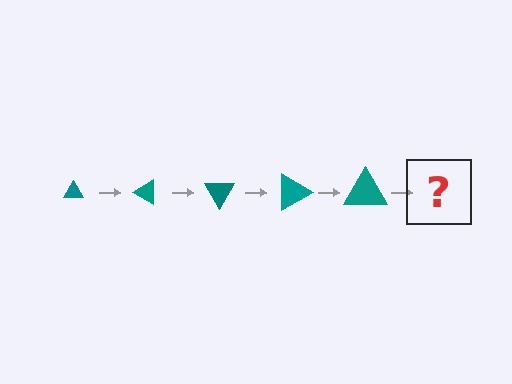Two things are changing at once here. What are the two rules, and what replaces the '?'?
The two rules are that the triangle grows larger each step and it rotates 30 degrees each step. The '?' should be a triangle, larger than the previous one and rotated 150 degrees from the start.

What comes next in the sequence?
The next element should be a triangle, larger than the previous one and rotated 150 degrees from the start.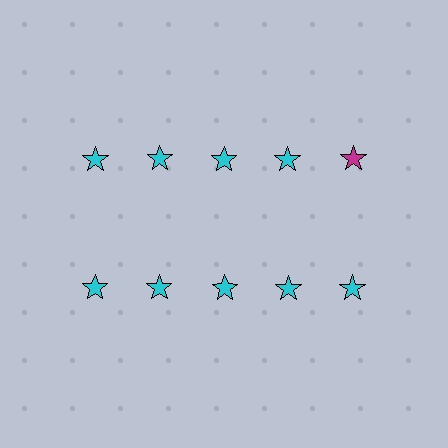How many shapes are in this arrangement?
There are 10 shapes arranged in a grid pattern.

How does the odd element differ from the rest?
It has a different color: magenta instead of cyan.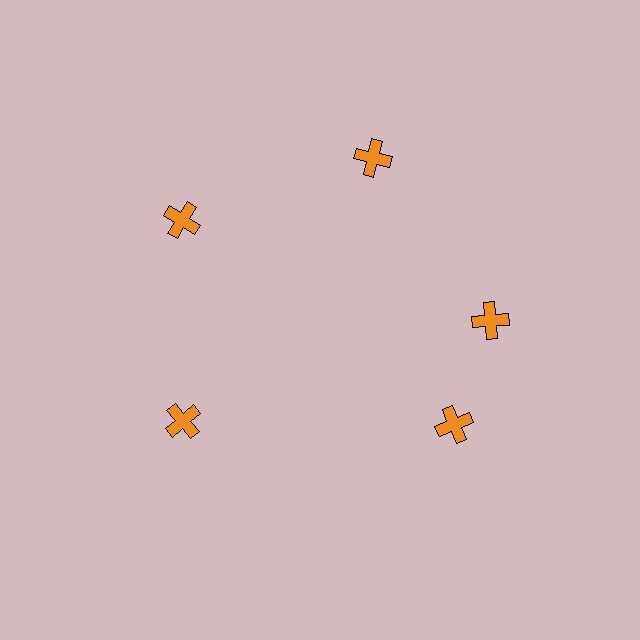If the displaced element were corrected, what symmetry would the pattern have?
It would have 5-fold rotational symmetry — the pattern would map onto itself every 72 degrees.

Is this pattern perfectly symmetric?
No. The 5 orange crosses are arranged in a ring, but one element near the 5 o'clock position is rotated out of alignment along the ring, breaking the 5-fold rotational symmetry.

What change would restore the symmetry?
The symmetry would be restored by rotating it back into even spacing with its neighbors so that all 5 crosses sit at equal angles and equal distance from the center.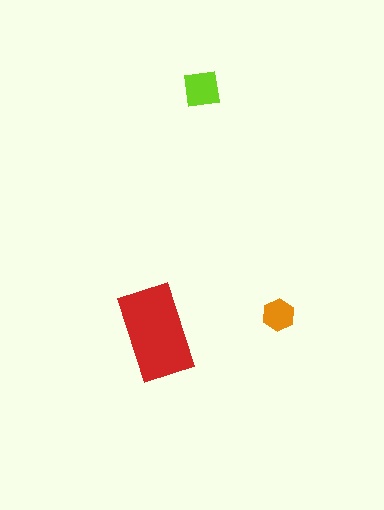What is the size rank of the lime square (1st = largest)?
2nd.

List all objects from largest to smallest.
The red rectangle, the lime square, the orange hexagon.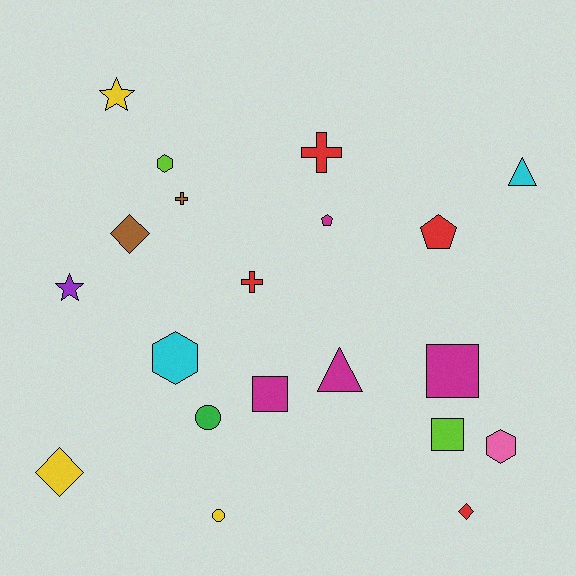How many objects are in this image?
There are 20 objects.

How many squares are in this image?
There are 3 squares.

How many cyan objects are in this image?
There are 2 cyan objects.